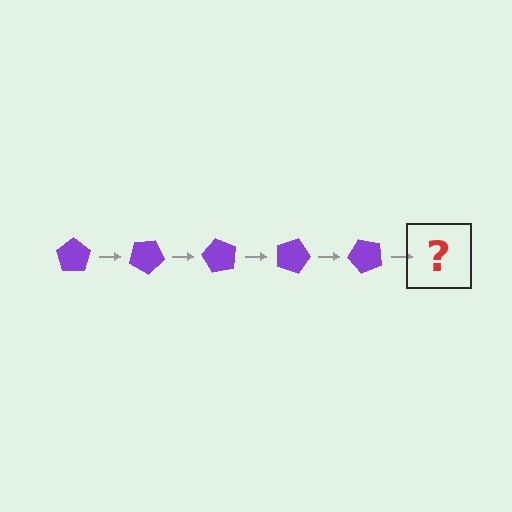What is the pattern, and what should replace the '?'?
The pattern is that the pentagon rotates 30 degrees each step. The '?' should be a purple pentagon rotated 150 degrees.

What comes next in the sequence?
The next element should be a purple pentagon rotated 150 degrees.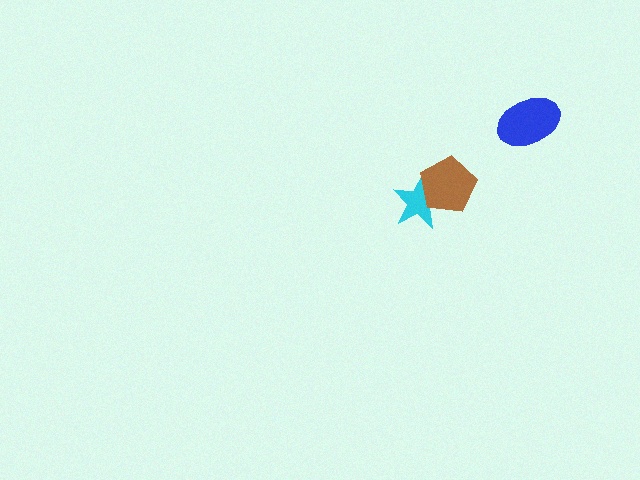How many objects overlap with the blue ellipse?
0 objects overlap with the blue ellipse.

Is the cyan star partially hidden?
Yes, it is partially covered by another shape.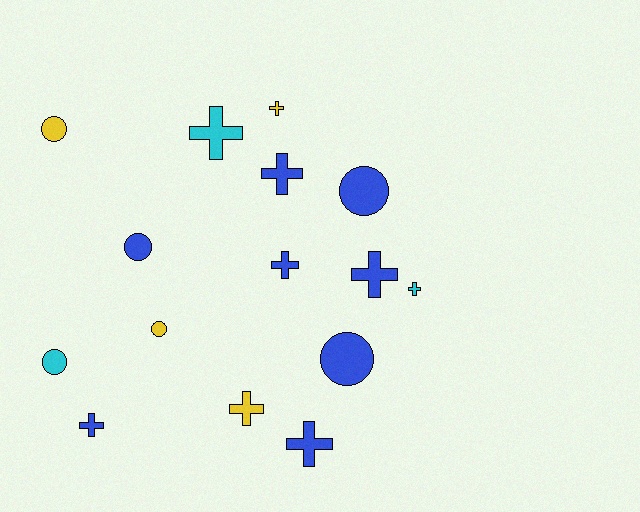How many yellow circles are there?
There are 2 yellow circles.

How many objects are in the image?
There are 15 objects.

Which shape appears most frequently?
Cross, with 9 objects.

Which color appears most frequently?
Blue, with 8 objects.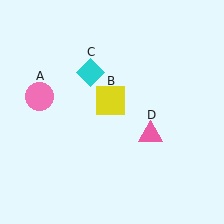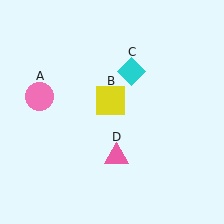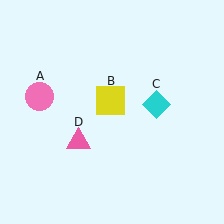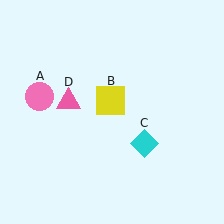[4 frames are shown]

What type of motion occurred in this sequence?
The cyan diamond (object C), pink triangle (object D) rotated clockwise around the center of the scene.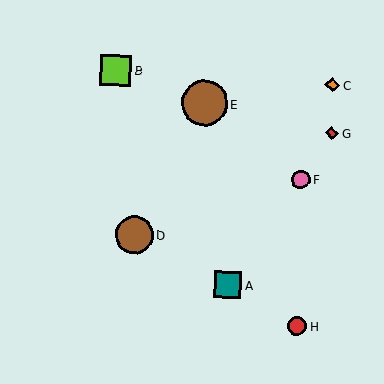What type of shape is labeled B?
Shape B is a lime square.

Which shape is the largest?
The brown circle (labeled E) is the largest.